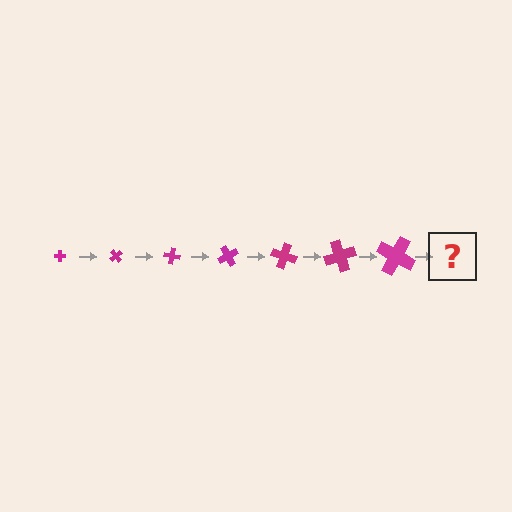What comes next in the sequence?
The next element should be a cross, larger than the previous one and rotated 350 degrees from the start.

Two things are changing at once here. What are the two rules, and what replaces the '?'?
The two rules are that the cross grows larger each step and it rotates 50 degrees each step. The '?' should be a cross, larger than the previous one and rotated 350 degrees from the start.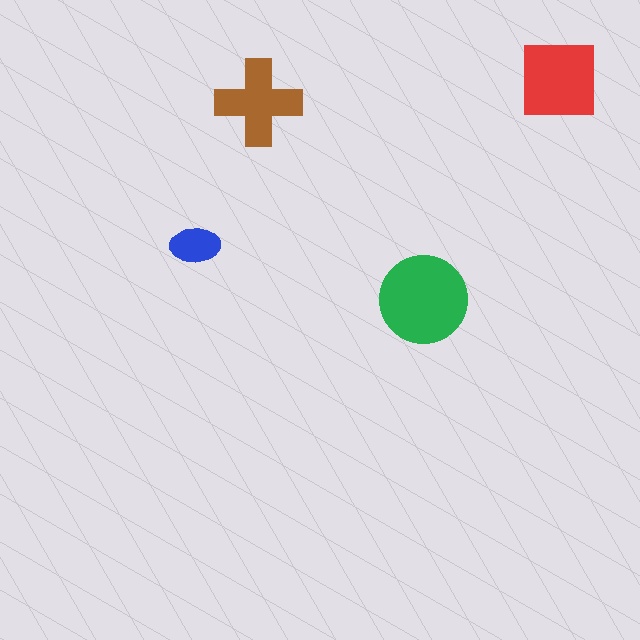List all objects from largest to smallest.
The green circle, the red square, the brown cross, the blue ellipse.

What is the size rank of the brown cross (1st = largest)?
3rd.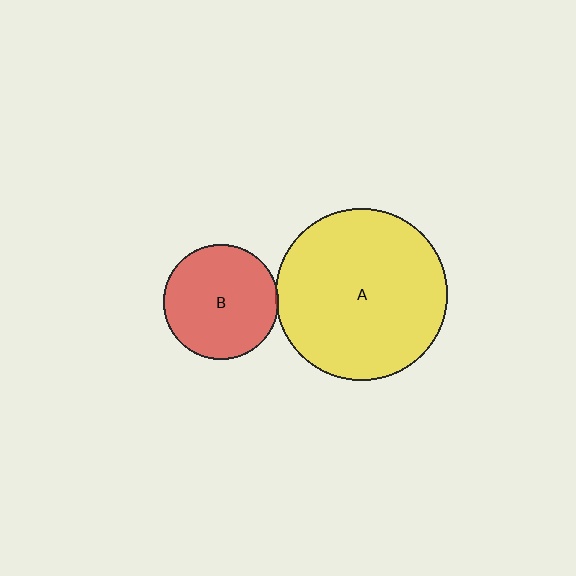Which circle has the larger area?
Circle A (yellow).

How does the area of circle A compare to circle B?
Approximately 2.2 times.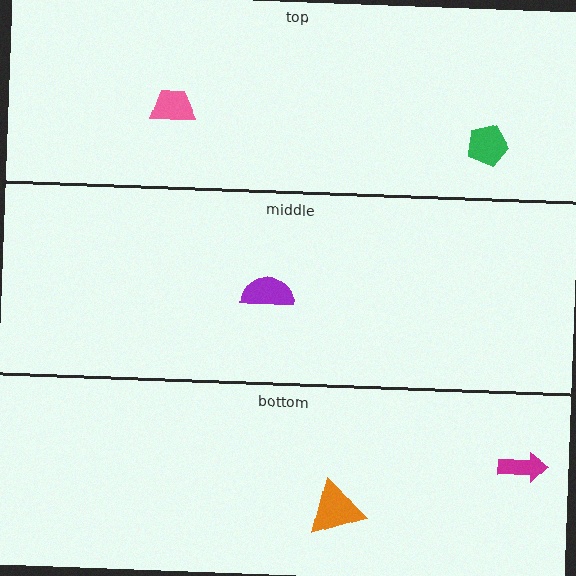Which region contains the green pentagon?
The top region.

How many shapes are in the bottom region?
2.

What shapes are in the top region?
The green pentagon, the pink trapezoid.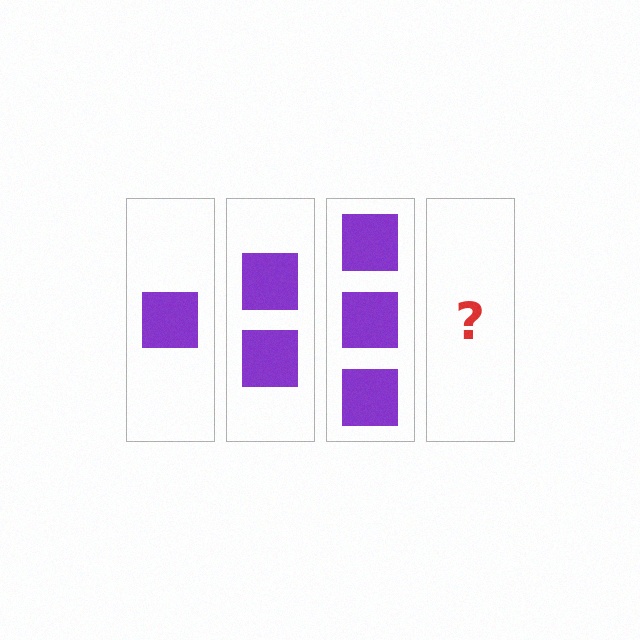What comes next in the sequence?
The next element should be 4 squares.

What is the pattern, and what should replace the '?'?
The pattern is that each step adds one more square. The '?' should be 4 squares.